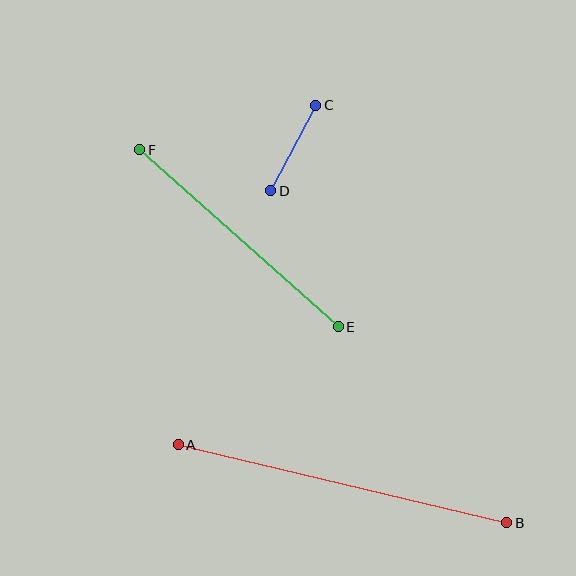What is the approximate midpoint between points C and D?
The midpoint is at approximately (293, 148) pixels.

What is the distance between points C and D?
The distance is approximately 97 pixels.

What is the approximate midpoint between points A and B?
The midpoint is at approximately (342, 484) pixels.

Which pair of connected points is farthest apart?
Points A and B are farthest apart.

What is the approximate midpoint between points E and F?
The midpoint is at approximately (239, 238) pixels.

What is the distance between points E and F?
The distance is approximately 266 pixels.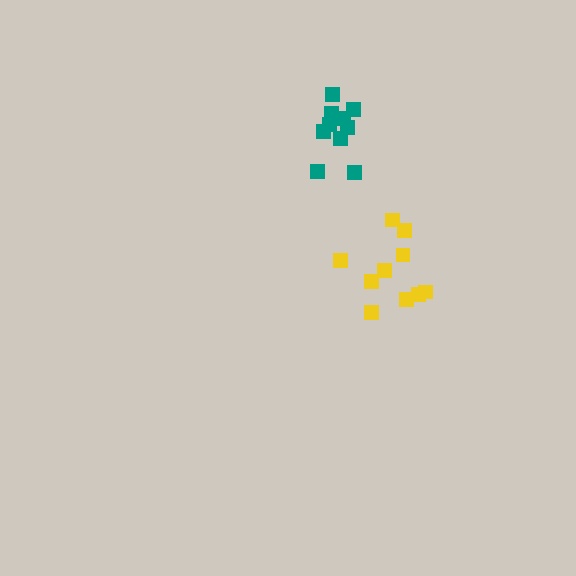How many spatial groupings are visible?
There are 2 spatial groupings.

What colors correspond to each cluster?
The clusters are colored: yellow, teal.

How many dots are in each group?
Group 1: 10 dots, Group 2: 10 dots (20 total).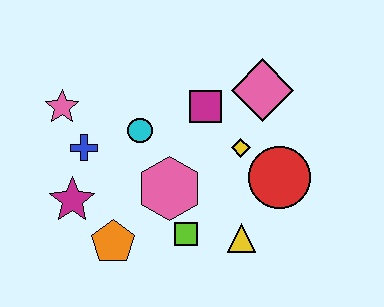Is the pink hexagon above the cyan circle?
No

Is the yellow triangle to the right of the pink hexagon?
Yes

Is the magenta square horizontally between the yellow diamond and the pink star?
Yes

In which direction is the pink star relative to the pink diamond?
The pink star is to the left of the pink diamond.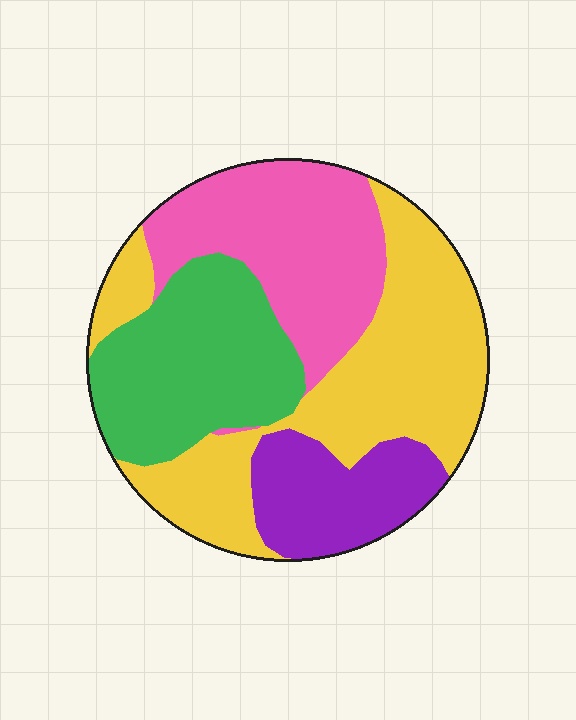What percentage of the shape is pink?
Pink covers about 25% of the shape.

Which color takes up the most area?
Yellow, at roughly 35%.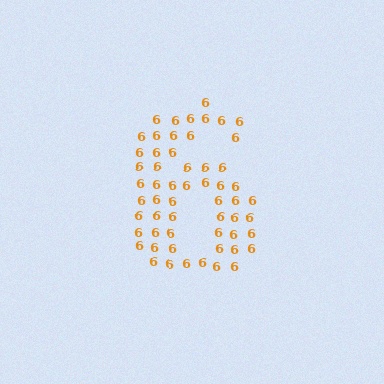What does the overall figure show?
The overall figure shows the digit 6.